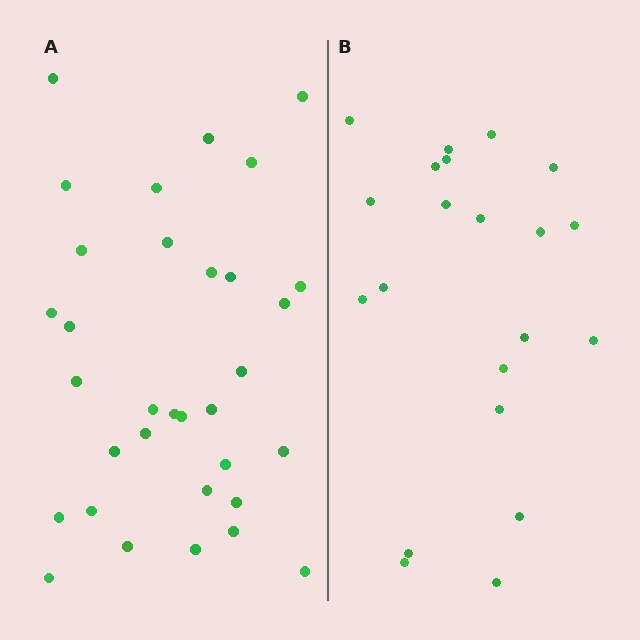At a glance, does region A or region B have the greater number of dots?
Region A (the left region) has more dots.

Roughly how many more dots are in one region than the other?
Region A has roughly 12 or so more dots than region B.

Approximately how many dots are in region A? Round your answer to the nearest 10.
About 30 dots. (The exact count is 33, which rounds to 30.)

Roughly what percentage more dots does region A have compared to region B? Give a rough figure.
About 55% more.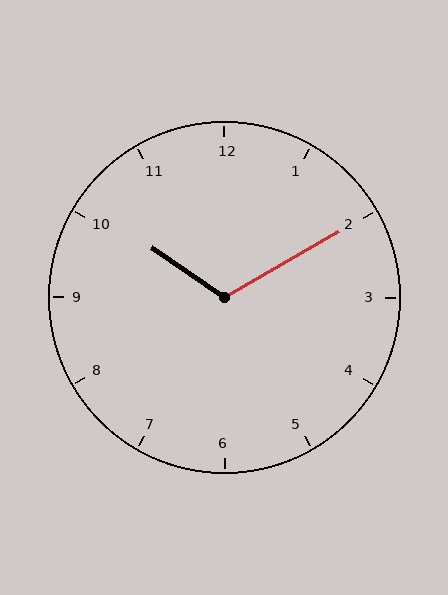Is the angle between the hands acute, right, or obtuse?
It is obtuse.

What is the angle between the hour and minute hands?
Approximately 115 degrees.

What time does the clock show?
10:10.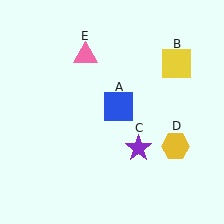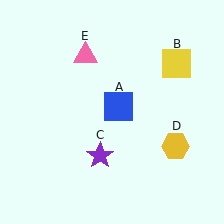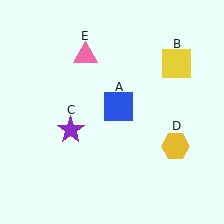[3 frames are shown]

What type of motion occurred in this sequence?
The purple star (object C) rotated clockwise around the center of the scene.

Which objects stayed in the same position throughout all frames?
Blue square (object A) and yellow square (object B) and yellow hexagon (object D) and pink triangle (object E) remained stationary.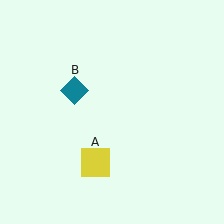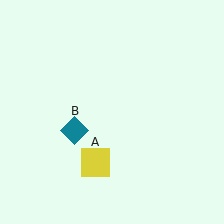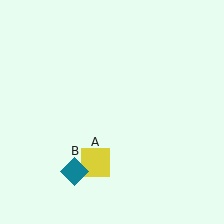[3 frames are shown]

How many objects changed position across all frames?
1 object changed position: teal diamond (object B).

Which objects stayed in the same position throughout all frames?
Yellow square (object A) remained stationary.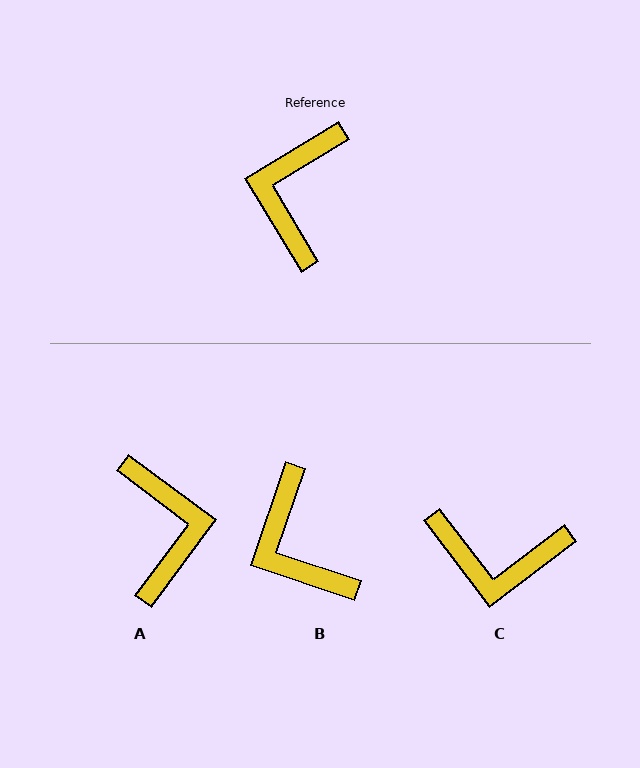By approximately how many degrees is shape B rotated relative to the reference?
Approximately 41 degrees counter-clockwise.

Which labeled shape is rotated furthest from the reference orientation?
A, about 158 degrees away.